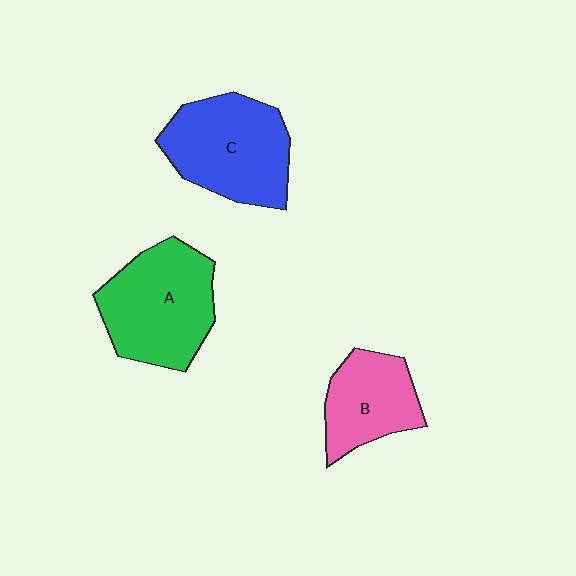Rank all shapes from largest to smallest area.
From largest to smallest: A (green), C (blue), B (pink).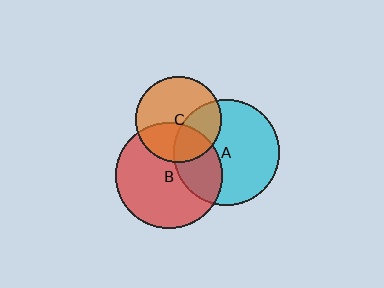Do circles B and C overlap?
Yes.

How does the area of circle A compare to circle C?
Approximately 1.5 times.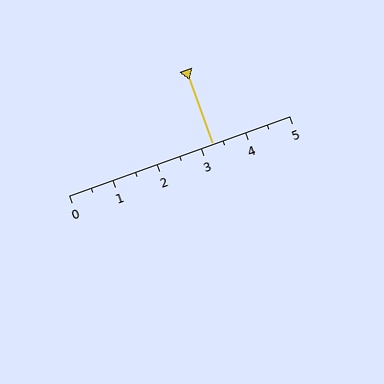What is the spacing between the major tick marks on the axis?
The major ticks are spaced 1 apart.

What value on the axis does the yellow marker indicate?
The marker indicates approximately 3.2.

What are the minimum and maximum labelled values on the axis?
The axis runs from 0 to 5.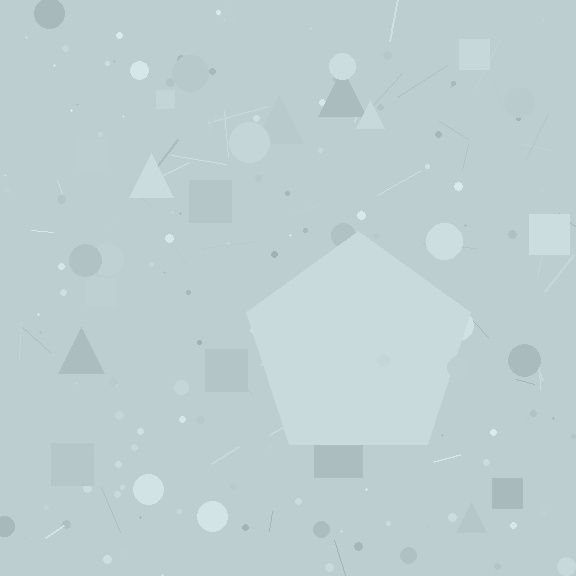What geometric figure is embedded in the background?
A pentagon is embedded in the background.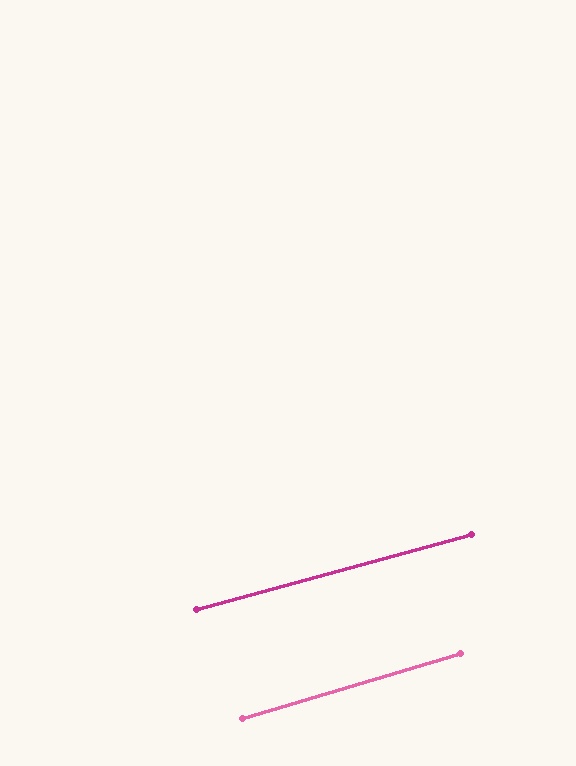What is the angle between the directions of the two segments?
Approximately 1 degree.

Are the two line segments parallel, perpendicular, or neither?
Parallel — their directions differ by only 1.1°.